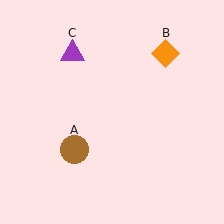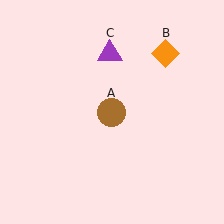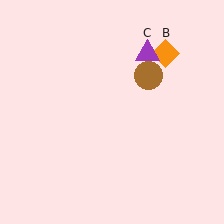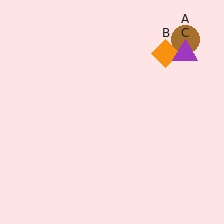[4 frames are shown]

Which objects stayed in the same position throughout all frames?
Orange diamond (object B) remained stationary.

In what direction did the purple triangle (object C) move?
The purple triangle (object C) moved right.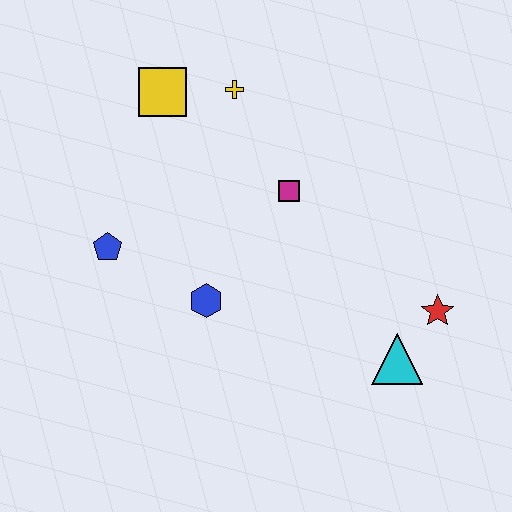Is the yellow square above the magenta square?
Yes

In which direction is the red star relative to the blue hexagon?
The red star is to the right of the blue hexagon.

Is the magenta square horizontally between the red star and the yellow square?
Yes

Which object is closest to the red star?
The cyan triangle is closest to the red star.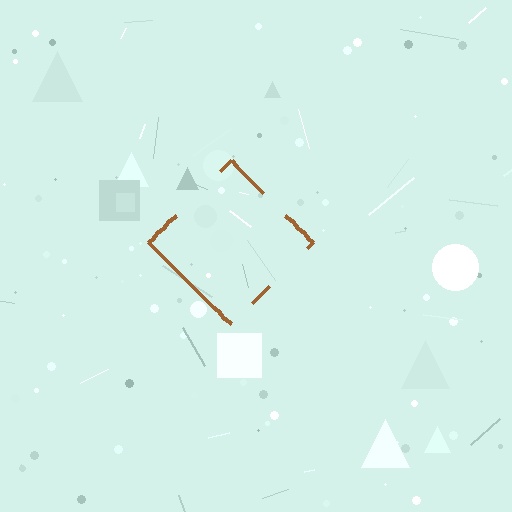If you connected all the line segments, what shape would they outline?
They would outline a diamond.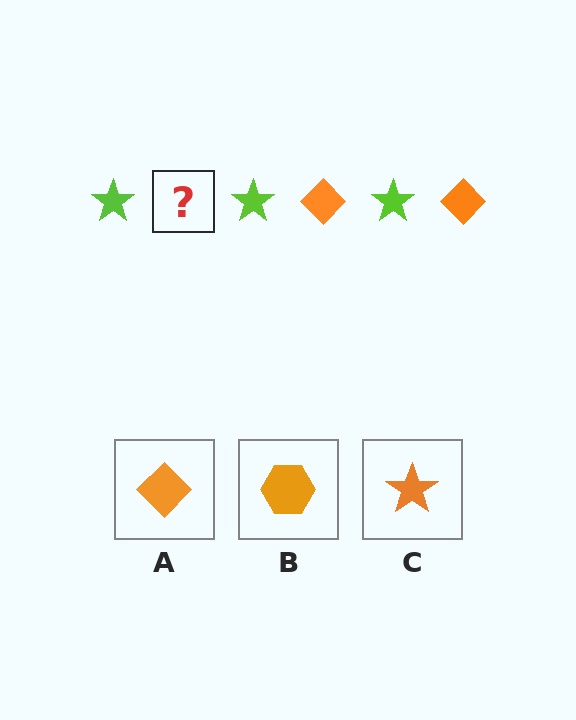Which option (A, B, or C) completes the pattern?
A.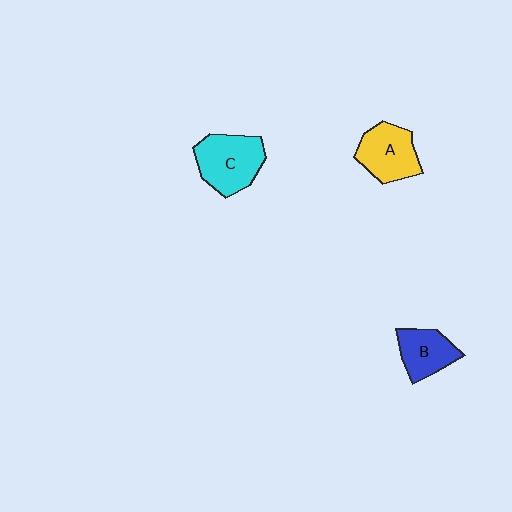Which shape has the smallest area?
Shape B (blue).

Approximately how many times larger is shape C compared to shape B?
Approximately 1.4 times.